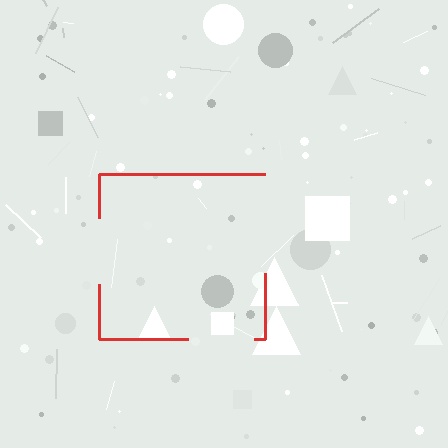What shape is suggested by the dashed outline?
The dashed outline suggests a square.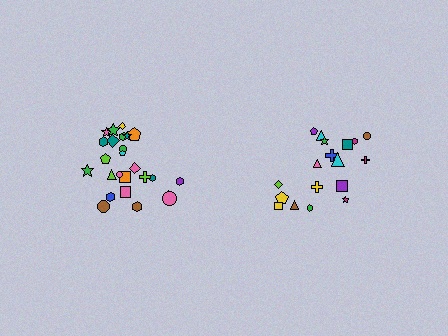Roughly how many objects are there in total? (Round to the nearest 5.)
Roughly 45 objects in total.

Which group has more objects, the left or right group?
The left group.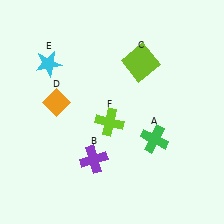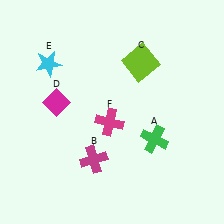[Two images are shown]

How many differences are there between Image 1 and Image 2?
There are 3 differences between the two images.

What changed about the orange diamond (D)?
In Image 1, D is orange. In Image 2, it changed to magenta.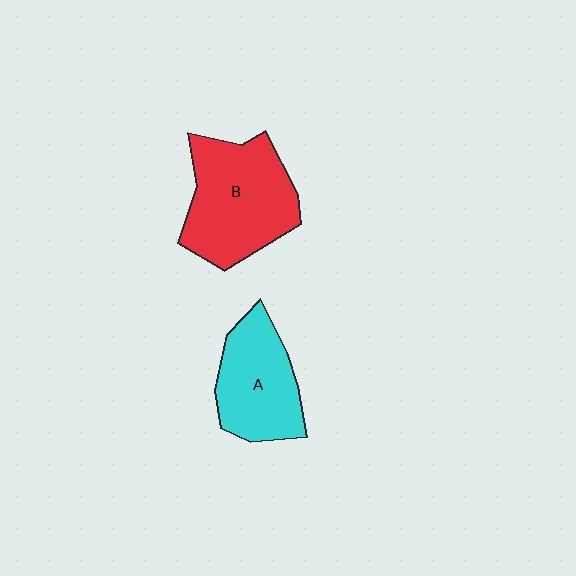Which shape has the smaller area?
Shape A (cyan).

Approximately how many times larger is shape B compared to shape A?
Approximately 1.3 times.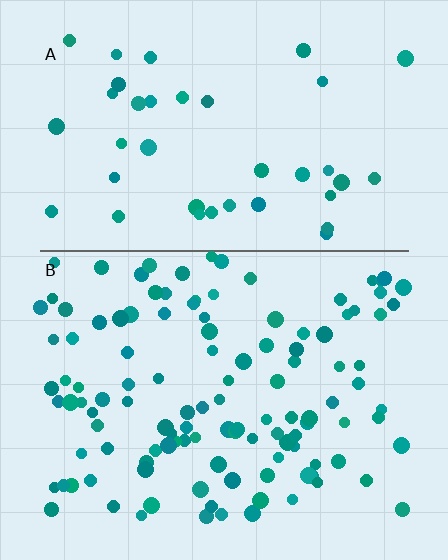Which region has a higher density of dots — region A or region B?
B (the bottom).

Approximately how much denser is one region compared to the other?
Approximately 3.0× — region B over region A.